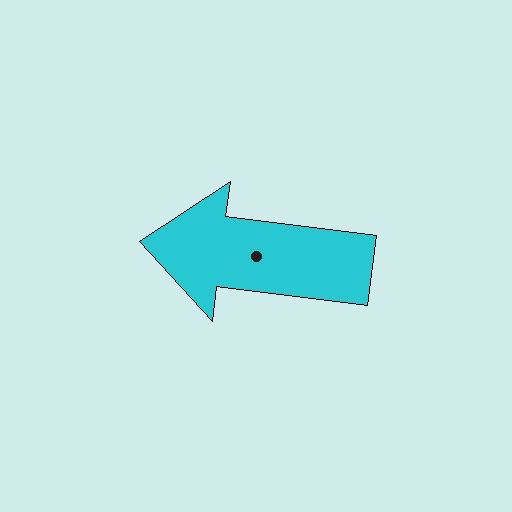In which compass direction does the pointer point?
West.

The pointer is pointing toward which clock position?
Roughly 9 o'clock.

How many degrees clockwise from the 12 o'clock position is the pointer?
Approximately 277 degrees.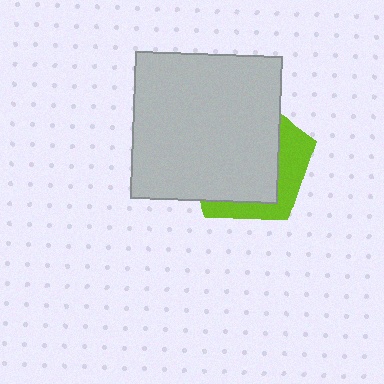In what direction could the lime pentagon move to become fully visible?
The lime pentagon could move toward the lower-right. That would shift it out from behind the light gray square entirely.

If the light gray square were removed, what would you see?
You would see the complete lime pentagon.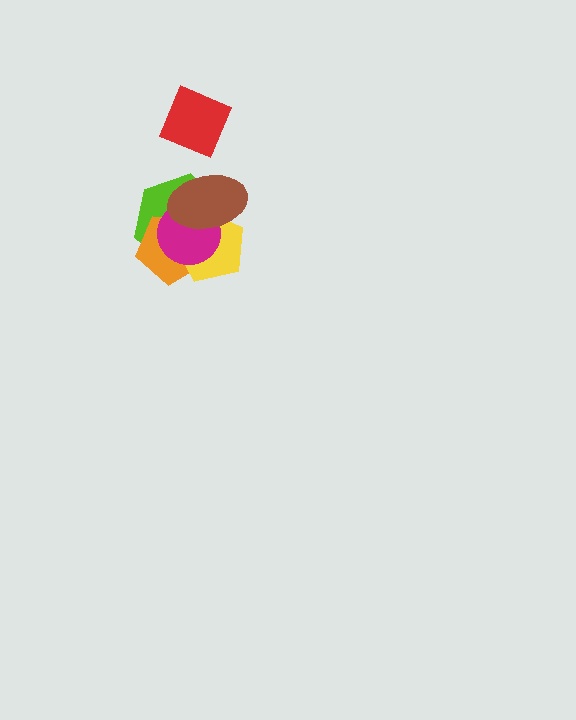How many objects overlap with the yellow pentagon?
4 objects overlap with the yellow pentagon.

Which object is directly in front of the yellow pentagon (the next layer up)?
The magenta circle is directly in front of the yellow pentagon.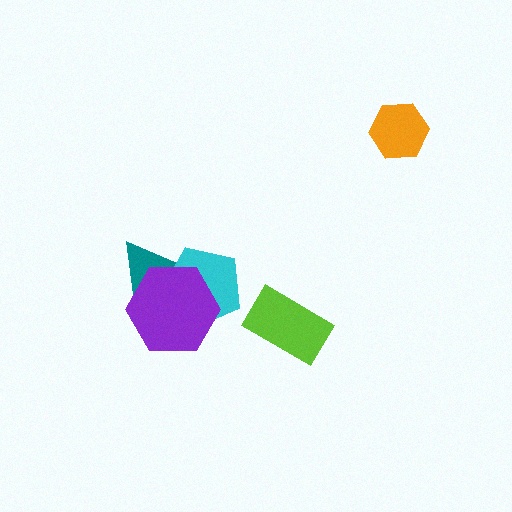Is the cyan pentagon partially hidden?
Yes, it is partially covered by another shape.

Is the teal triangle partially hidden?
Yes, it is partially covered by another shape.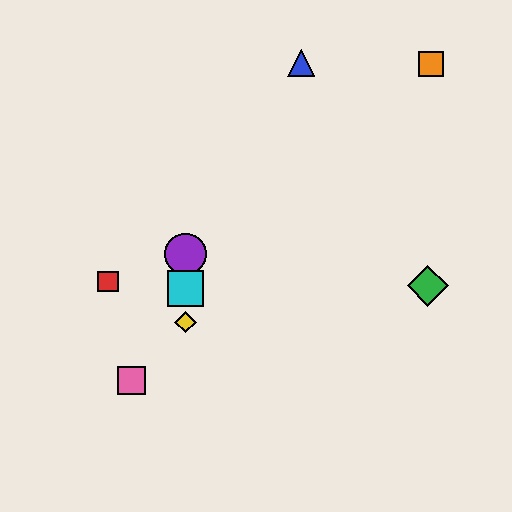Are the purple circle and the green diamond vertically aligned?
No, the purple circle is at x≈185 and the green diamond is at x≈428.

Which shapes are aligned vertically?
The yellow diamond, the purple circle, the cyan square are aligned vertically.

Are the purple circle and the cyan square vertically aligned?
Yes, both are at x≈185.